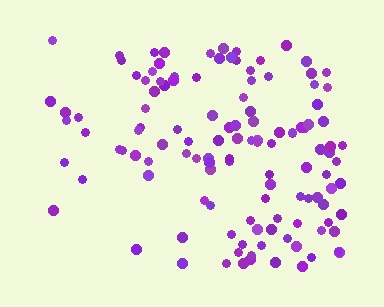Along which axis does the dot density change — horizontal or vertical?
Horizontal.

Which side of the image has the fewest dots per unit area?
The left.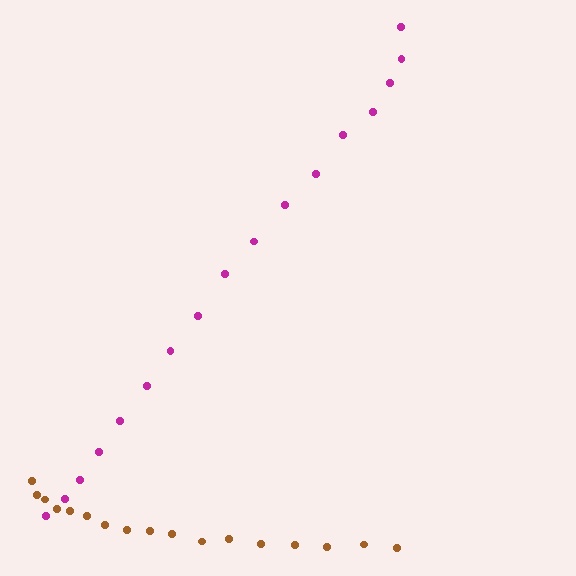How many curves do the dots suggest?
There are 2 distinct paths.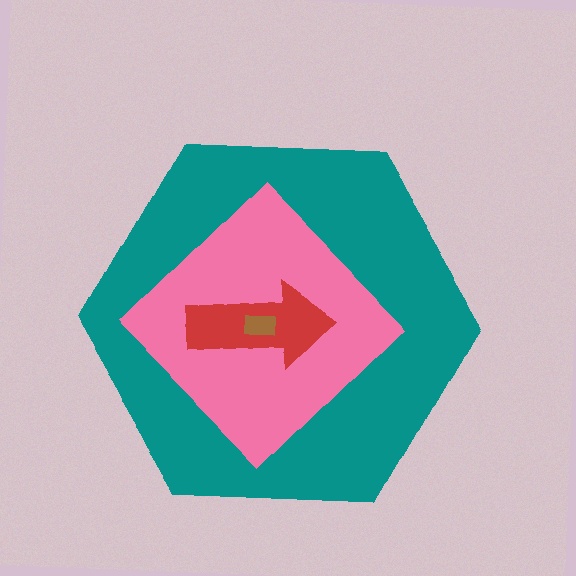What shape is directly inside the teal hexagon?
The pink diamond.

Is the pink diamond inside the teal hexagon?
Yes.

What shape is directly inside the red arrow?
The brown rectangle.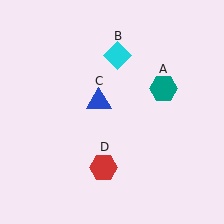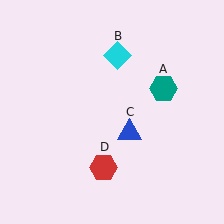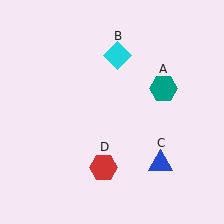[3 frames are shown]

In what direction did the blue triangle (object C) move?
The blue triangle (object C) moved down and to the right.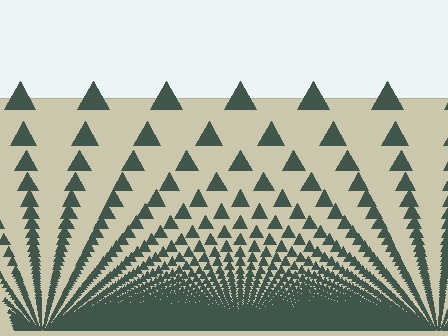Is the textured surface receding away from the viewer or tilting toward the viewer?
The surface appears to tilt toward the viewer. Texture elements get larger and sparser toward the top.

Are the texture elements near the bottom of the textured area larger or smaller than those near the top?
Smaller. The gradient is inverted — elements near the bottom are smaller and denser.